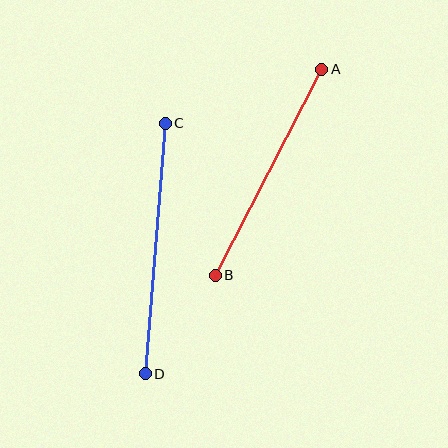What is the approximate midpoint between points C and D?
The midpoint is at approximately (155, 248) pixels.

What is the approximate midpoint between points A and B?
The midpoint is at approximately (269, 172) pixels.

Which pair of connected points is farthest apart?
Points C and D are farthest apart.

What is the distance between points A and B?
The distance is approximately 232 pixels.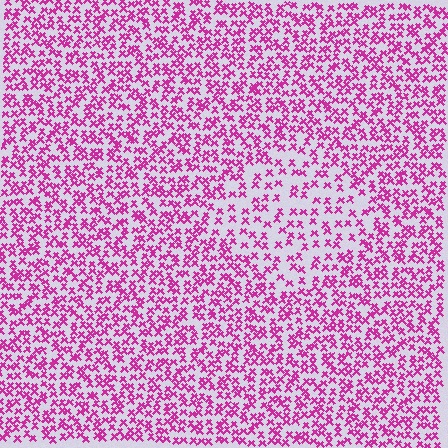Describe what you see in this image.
The image contains small magenta elements arranged at two different densities. A diamond-shaped region is visible where the elements are less densely packed than the surrounding area.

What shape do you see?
I see a diamond.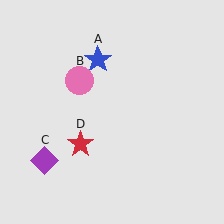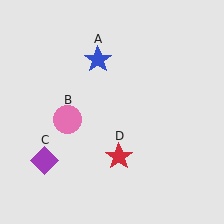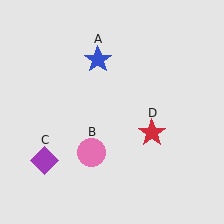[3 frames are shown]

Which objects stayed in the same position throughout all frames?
Blue star (object A) and purple diamond (object C) remained stationary.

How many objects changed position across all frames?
2 objects changed position: pink circle (object B), red star (object D).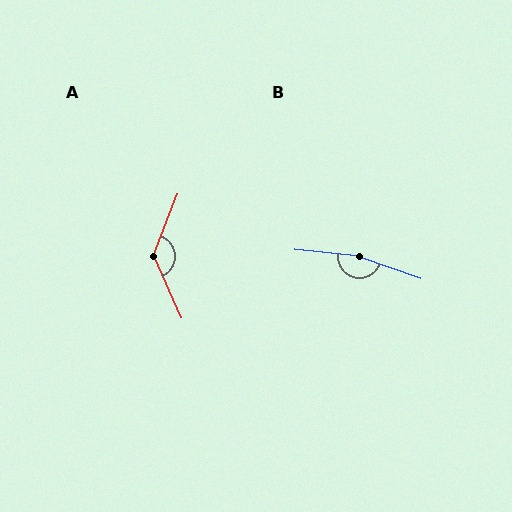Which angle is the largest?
B, at approximately 167 degrees.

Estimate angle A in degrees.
Approximately 134 degrees.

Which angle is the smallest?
A, at approximately 134 degrees.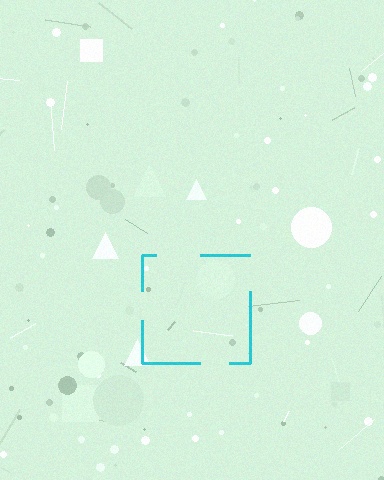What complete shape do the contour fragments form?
The contour fragments form a square.